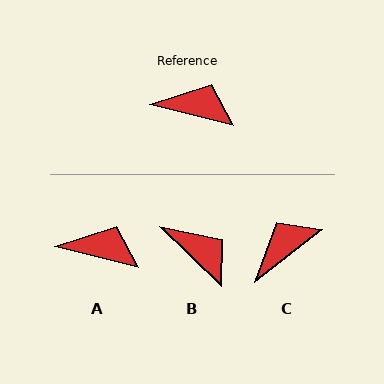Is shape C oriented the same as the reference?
No, it is off by about 53 degrees.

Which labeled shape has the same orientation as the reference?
A.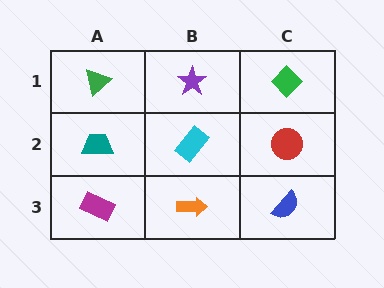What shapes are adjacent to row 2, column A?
A green triangle (row 1, column A), a magenta rectangle (row 3, column A), a cyan rectangle (row 2, column B).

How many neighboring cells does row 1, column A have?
2.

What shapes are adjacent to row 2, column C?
A green diamond (row 1, column C), a blue semicircle (row 3, column C), a cyan rectangle (row 2, column B).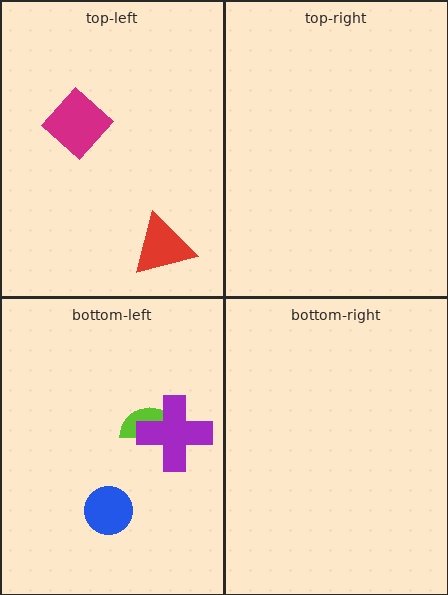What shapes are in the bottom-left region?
The lime semicircle, the purple cross, the blue circle.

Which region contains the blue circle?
The bottom-left region.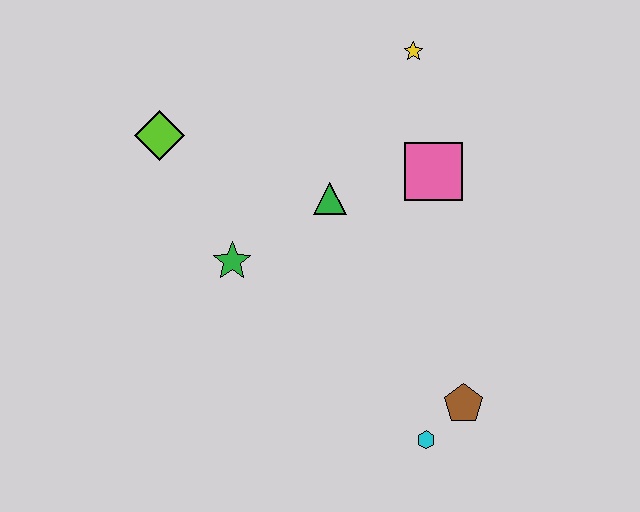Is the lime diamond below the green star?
No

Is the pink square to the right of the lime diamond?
Yes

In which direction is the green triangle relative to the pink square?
The green triangle is to the left of the pink square.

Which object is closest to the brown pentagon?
The cyan hexagon is closest to the brown pentagon.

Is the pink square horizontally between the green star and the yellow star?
No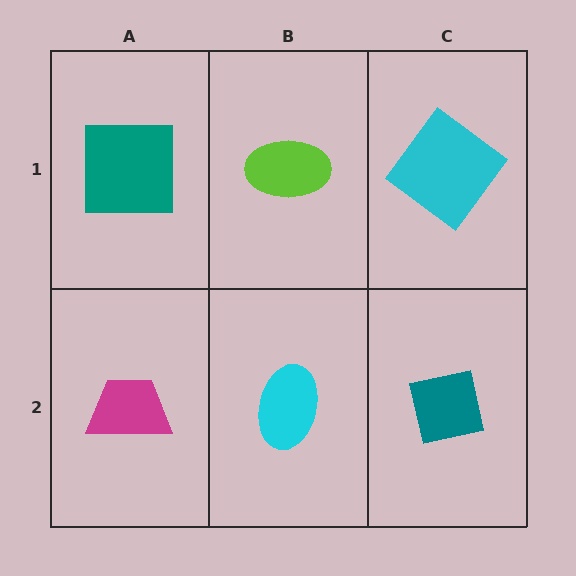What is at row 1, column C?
A cyan diamond.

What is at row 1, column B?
A lime ellipse.